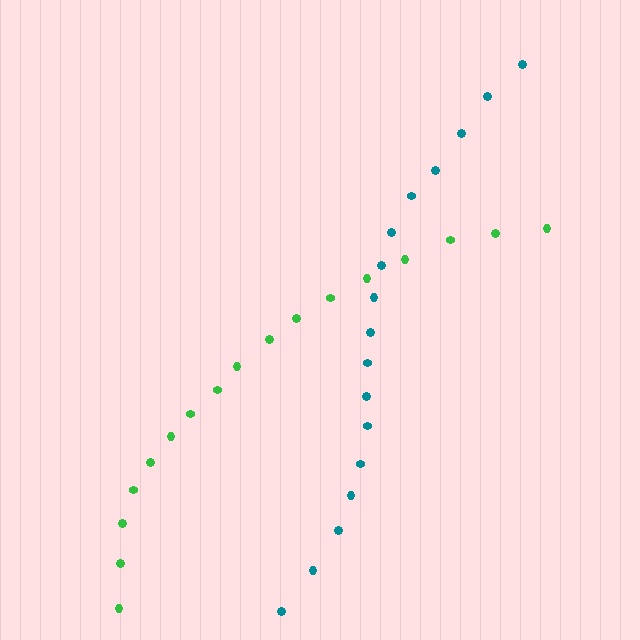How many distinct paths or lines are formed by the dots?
There are 2 distinct paths.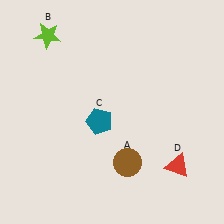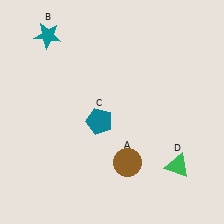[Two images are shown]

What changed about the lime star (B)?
In Image 1, B is lime. In Image 2, it changed to teal.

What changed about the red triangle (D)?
In Image 1, D is red. In Image 2, it changed to green.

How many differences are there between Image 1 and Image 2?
There are 2 differences between the two images.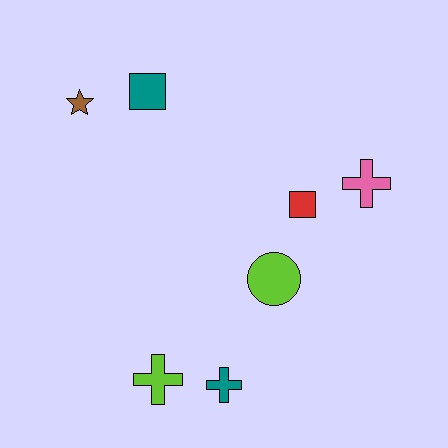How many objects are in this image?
There are 7 objects.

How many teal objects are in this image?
There are 2 teal objects.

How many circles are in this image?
There is 1 circle.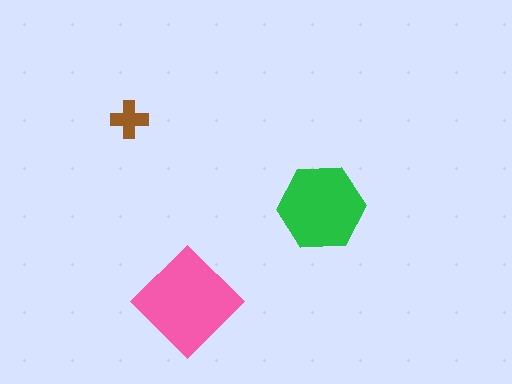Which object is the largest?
The pink diamond.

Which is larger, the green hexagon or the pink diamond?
The pink diamond.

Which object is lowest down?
The pink diamond is bottommost.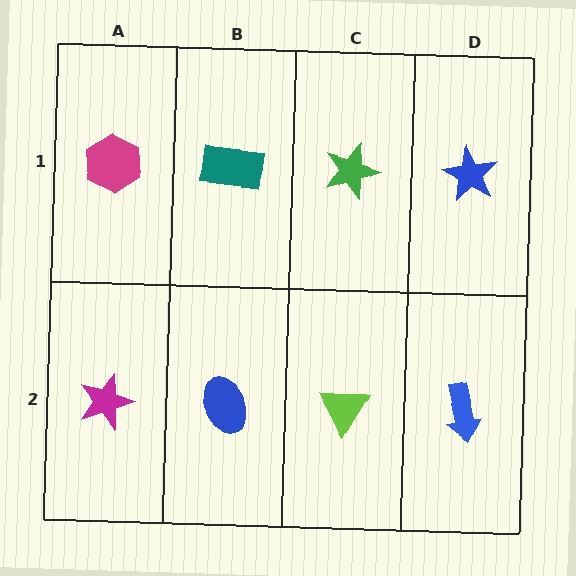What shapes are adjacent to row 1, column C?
A lime triangle (row 2, column C), a teal rectangle (row 1, column B), a blue star (row 1, column D).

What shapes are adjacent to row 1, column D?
A blue arrow (row 2, column D), a green star (row 1, column C).